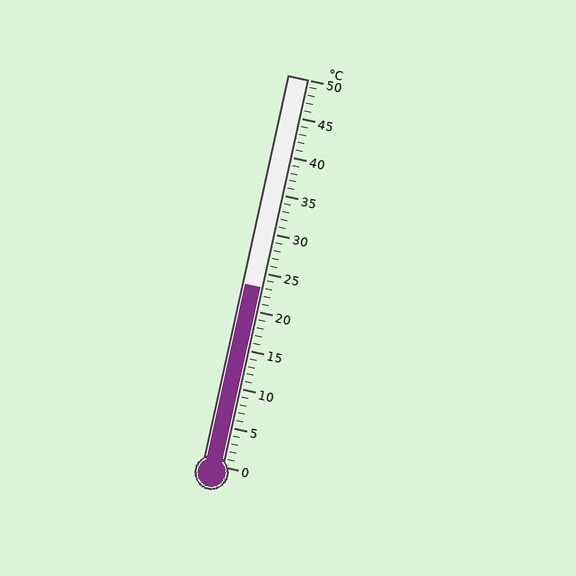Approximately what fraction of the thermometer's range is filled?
The thermometer is filled to approximately 45% of its range.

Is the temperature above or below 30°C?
The temperature is below 30°C.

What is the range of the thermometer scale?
The thermometer scale ranges from 0°C to 50°C.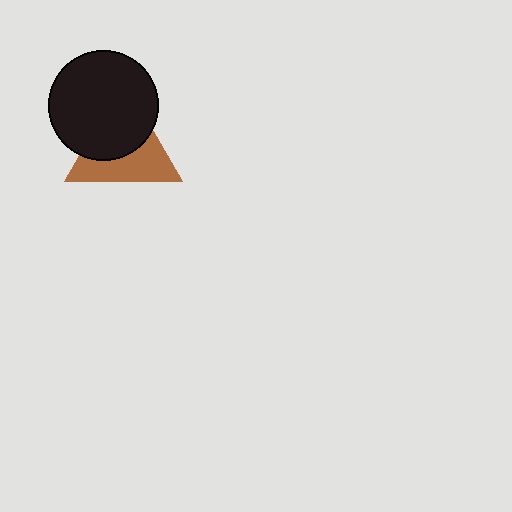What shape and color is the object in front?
The object in front is a black circle.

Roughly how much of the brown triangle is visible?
About half of it is visible (roughly 48%).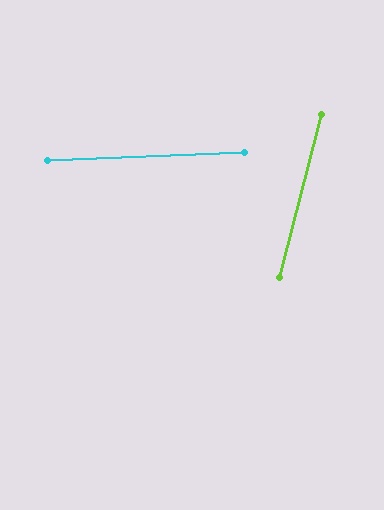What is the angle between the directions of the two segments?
Approximately 73 degrees.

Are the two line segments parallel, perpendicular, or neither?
Neither parallel nor perpendicular — they differ by about 73°.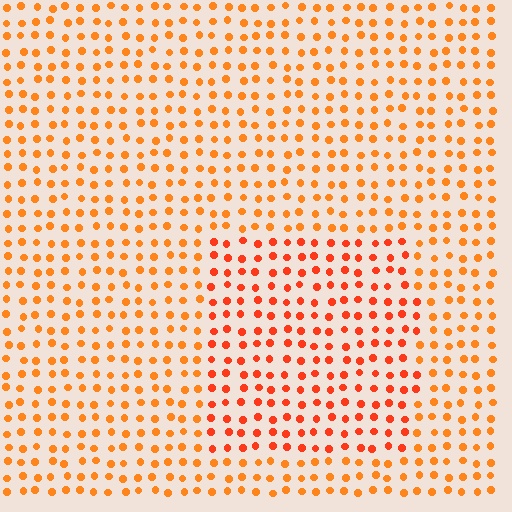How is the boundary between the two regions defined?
The boundary is defined purely by a slight shift in hue (about 20 degrees). Spacing, size, and orientation are identical on both sides.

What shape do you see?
I see a rectangle.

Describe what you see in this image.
The image is filled with small orange elements in a uniform arrangement. A rectangle-shaped region is visible where the elements are tinted to a slightly different hue, forming a subtle color boundary.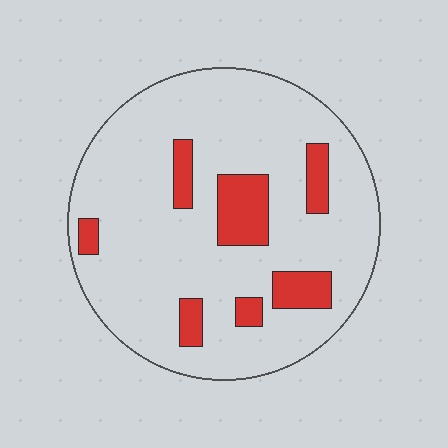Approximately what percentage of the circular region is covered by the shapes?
Approximately 15%.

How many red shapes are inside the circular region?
7.